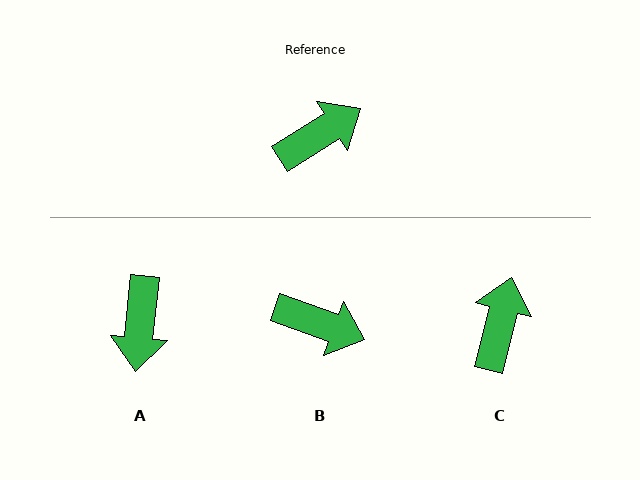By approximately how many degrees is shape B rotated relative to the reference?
Approximately 52 degrees clockwise.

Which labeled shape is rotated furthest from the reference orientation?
A, about 128 degrees away.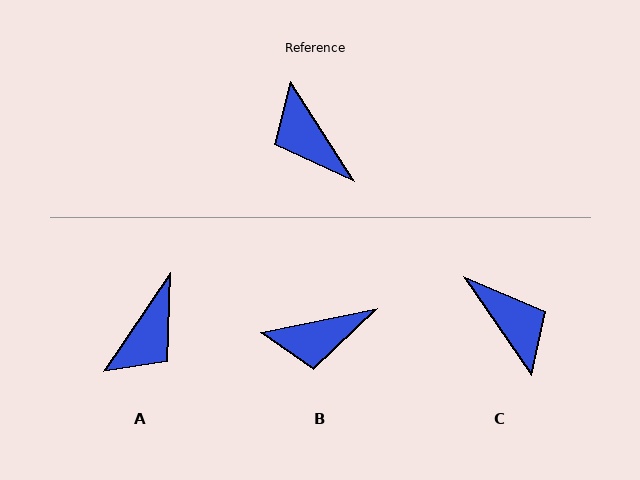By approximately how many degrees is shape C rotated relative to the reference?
Approximately 178 degrees clockwise.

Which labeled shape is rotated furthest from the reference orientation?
C, about 178 degrees away.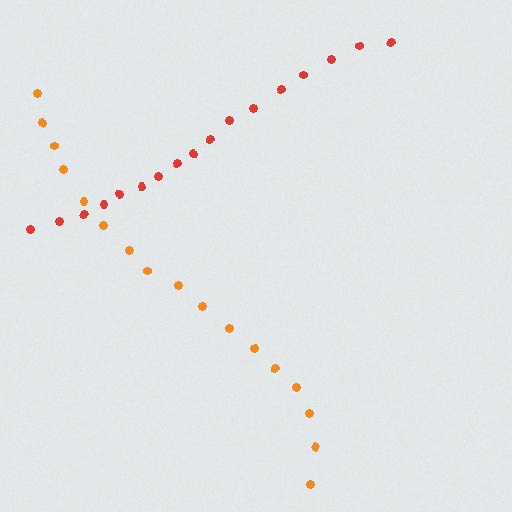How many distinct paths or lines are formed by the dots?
There are 2 distinct paths.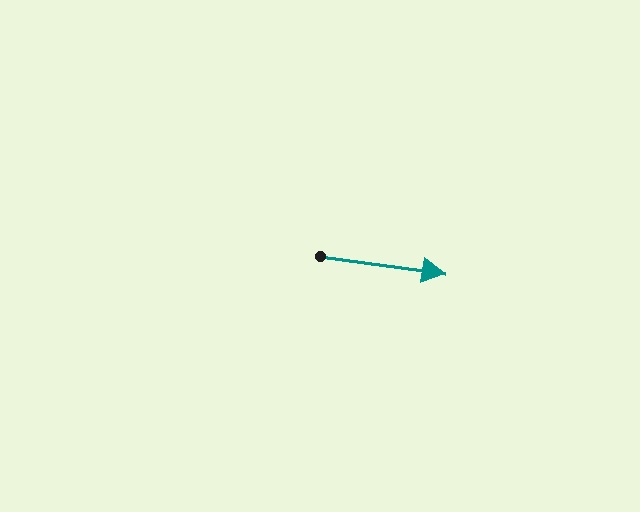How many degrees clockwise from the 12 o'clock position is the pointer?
Approximately 98 degrees.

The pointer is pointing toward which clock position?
Roughly 3 o'clock.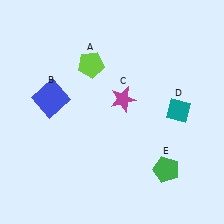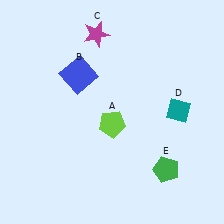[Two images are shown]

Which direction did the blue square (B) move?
The blue square (B) moved right.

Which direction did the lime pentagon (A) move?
The lime pentagon (A) moved down.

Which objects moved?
The objects that moved are: the lime pentagon (A), the blue square (B), the magenta star (C).